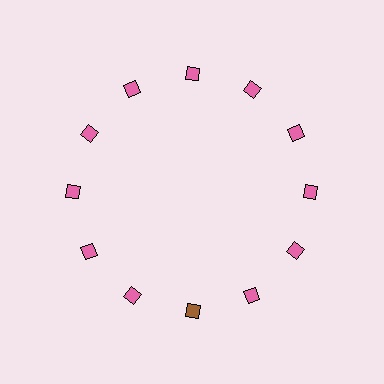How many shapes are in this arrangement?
There are 12 shapes arranged in a ring pattern.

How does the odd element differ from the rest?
It has a different color: brown instead of pink.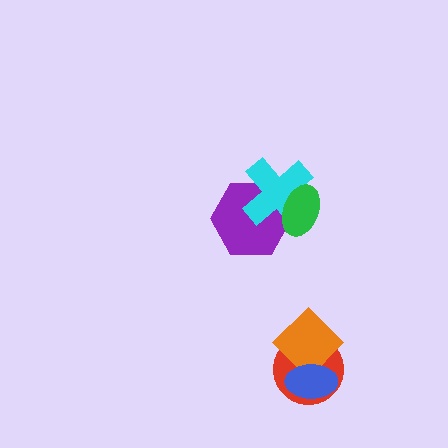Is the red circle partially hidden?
Yes, it is partially covered by another shape.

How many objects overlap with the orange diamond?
2 objects overlap with the orange diamond.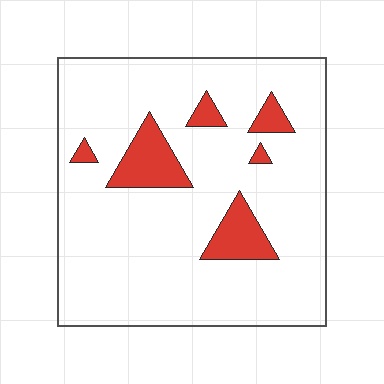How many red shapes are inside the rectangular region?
6.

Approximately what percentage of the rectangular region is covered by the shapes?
Approximately 10%.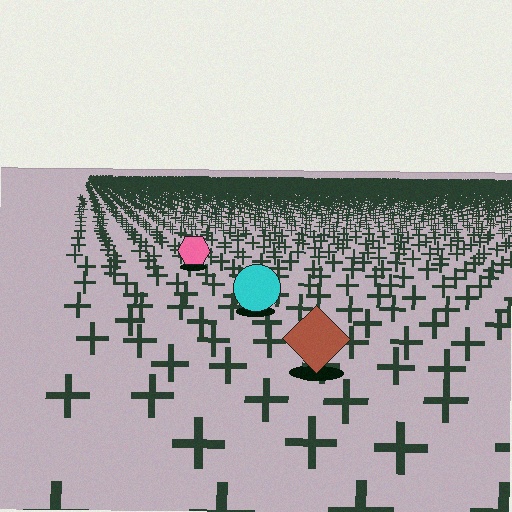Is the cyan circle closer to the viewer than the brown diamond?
No. The brown diamond is closer — you can tell from the texture gradient: the ground texture is coarser near it.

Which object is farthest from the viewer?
The pink hexagon is farthest from the viewer. It appears smaller and the ground texture around it is denser.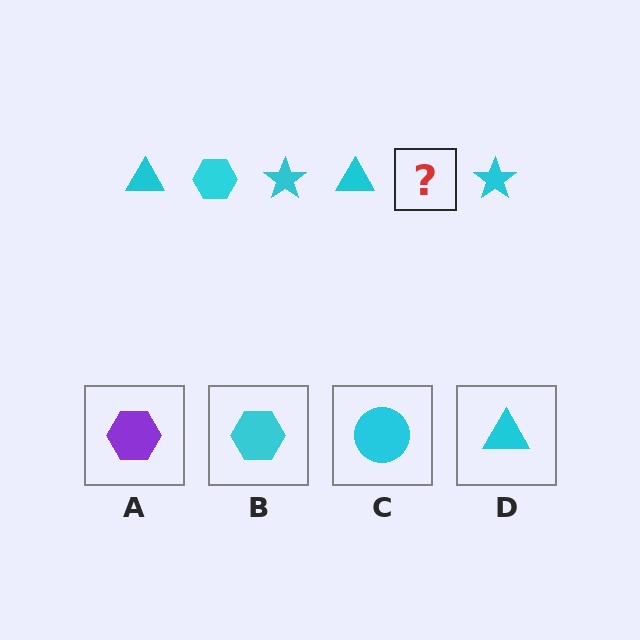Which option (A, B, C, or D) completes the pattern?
B.